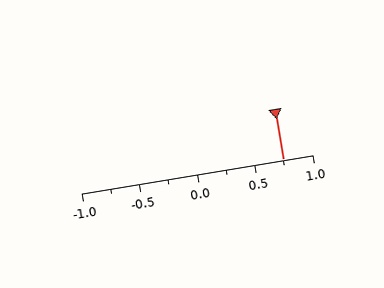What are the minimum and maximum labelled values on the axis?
The axis runs from -1.0 to 1.0.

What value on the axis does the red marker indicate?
The marker indicates approximately 0.75.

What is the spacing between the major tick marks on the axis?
The major ticks are spaced 0.5 apart.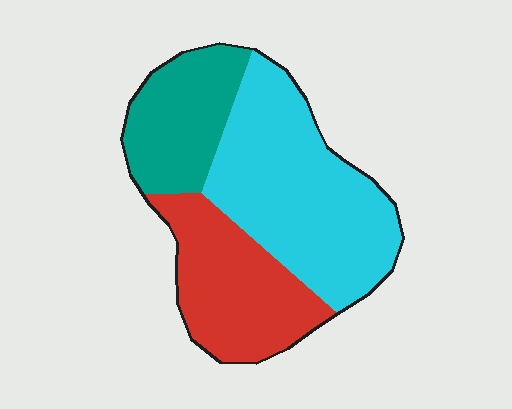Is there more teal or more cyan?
Cyan.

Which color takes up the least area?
Teal, at roughly 25%.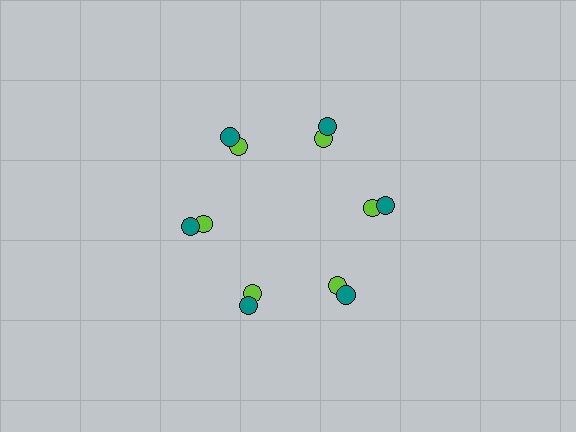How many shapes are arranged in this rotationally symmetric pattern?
There are 12 shapes, arranged in 6 groups of 2.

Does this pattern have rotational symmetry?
Yes, this pattern has 6-fold rotational symmetry. It looks the same after rotating 60 degrees around the center.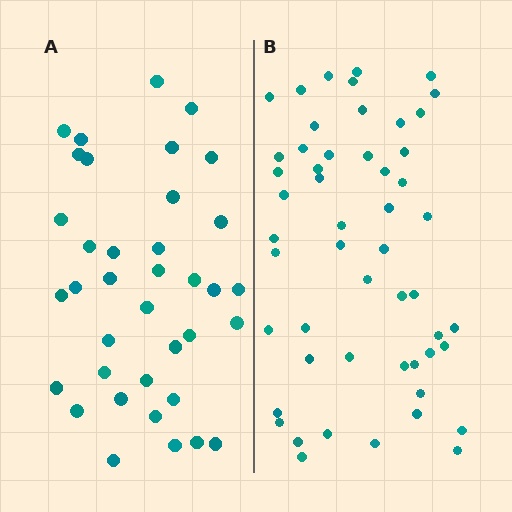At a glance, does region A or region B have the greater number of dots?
Region B (the right region) has more dots.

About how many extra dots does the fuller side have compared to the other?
Region B has approximately 15 more dots than region A.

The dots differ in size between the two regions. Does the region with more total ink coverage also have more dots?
No. Region A has more total ink coverage because its dots are larger, but region B actually contains more individual dots. Total area can be misleading — the number of items is what matters here.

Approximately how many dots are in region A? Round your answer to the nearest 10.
About 40 dots. (The exact count is 37, which rounds to 40.)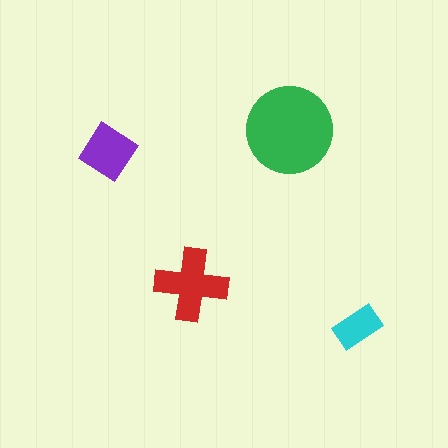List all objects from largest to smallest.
The green circle, the red cross, the purple diamond, the cyan rectangle.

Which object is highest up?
The green circle is topmost.